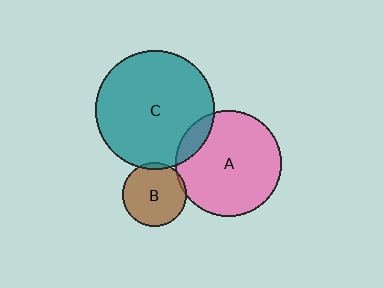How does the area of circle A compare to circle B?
Approximately 2.7 times.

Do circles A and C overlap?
Yes.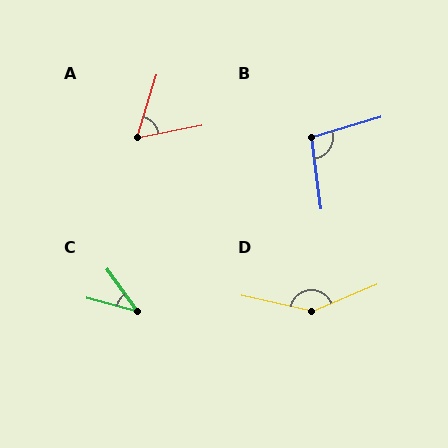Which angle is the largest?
D, at approximately 145 degrees.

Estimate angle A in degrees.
Approximately 61 degrees.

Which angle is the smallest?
C, at approximately 39 degrees.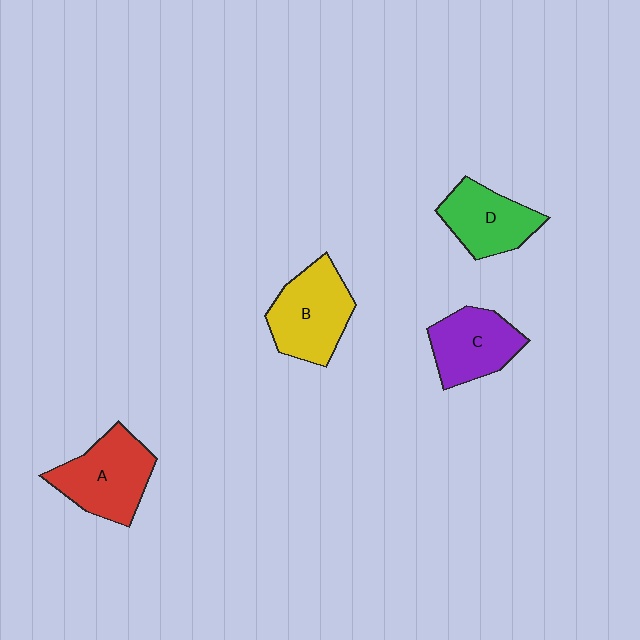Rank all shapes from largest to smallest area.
From largest to smallest: A (red), B (yellow), C (purple), D (green).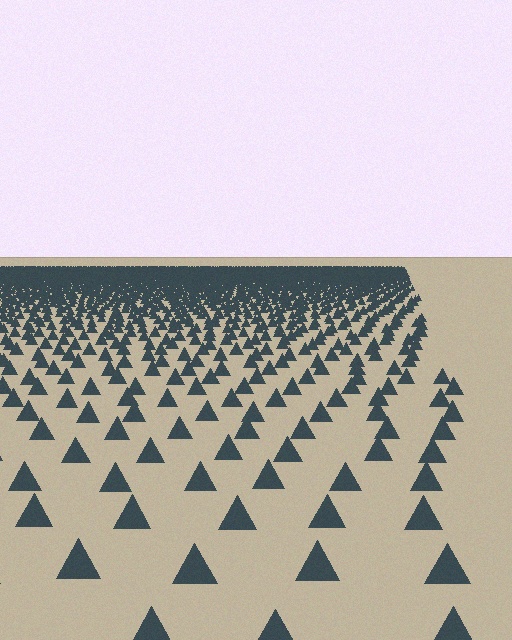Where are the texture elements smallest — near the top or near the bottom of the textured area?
Near the top.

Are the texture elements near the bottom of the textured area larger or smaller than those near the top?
Larger. Near the bottom, elements are closer to the viewer and appear at a bigger on-screen size.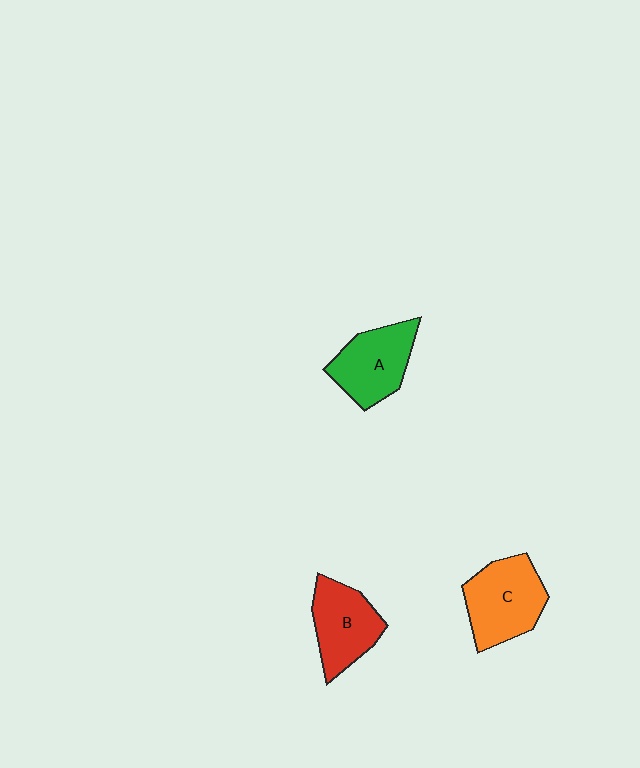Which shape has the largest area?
Shape C (orange).